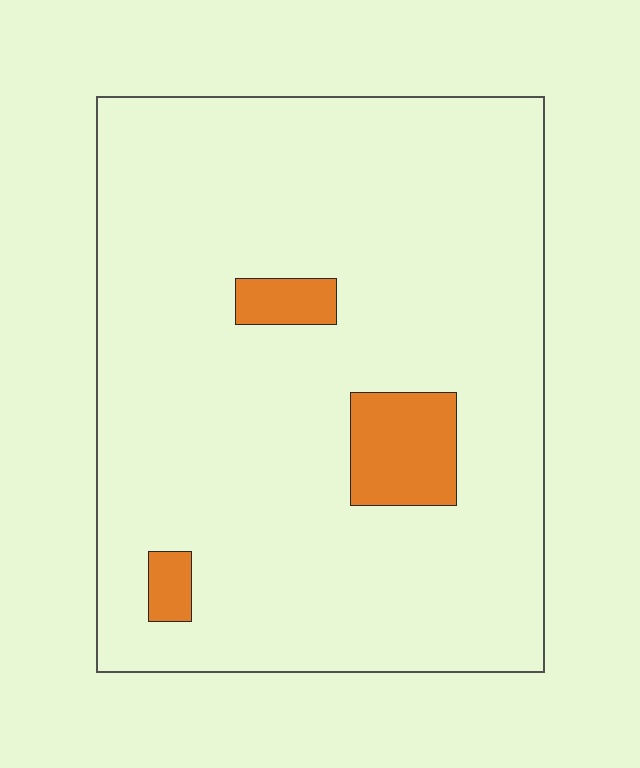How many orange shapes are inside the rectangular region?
3.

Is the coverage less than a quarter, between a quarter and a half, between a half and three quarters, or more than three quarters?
Less than a quarter.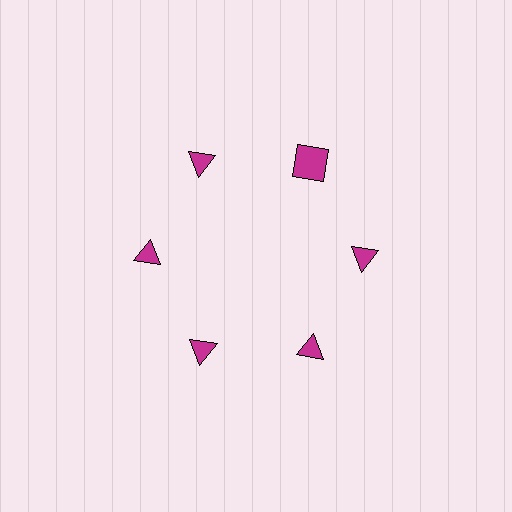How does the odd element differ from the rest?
It has a different shape: square instead of triangle.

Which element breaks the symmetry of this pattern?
The magenta square at roughly the 1 o'clock position breaks the symmetry. All other shapes are magenta triangles.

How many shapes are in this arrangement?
There are 6 shapes arranged in a ring pattern.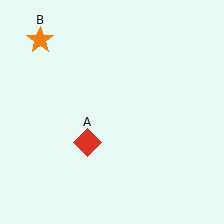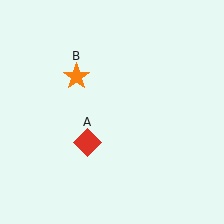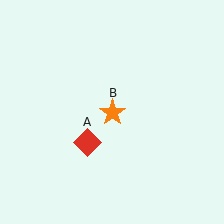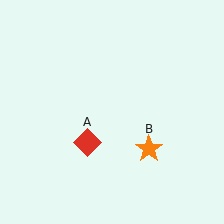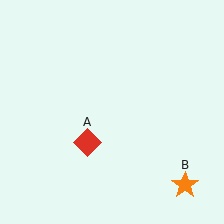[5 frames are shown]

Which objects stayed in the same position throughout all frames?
Red diamond (object A) remained stationary.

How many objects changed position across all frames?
1 object changed position: orange star (object B).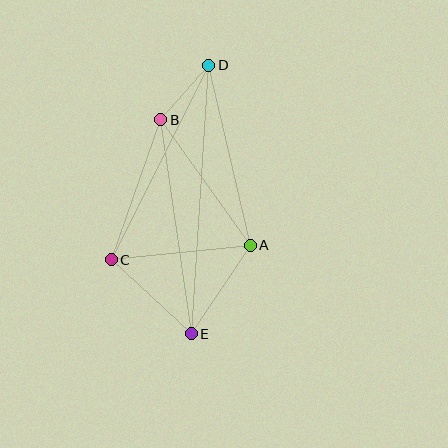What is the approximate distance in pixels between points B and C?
The distance between B and C is approximately 149 pixels.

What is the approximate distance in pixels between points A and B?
The distance between A and B is approximately 154 pixels.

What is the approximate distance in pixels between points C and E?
The distance between C and E is approximately 109 pixels.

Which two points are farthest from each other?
Points D and E are farthest from each other.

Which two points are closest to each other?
Points B and D are closest to each other.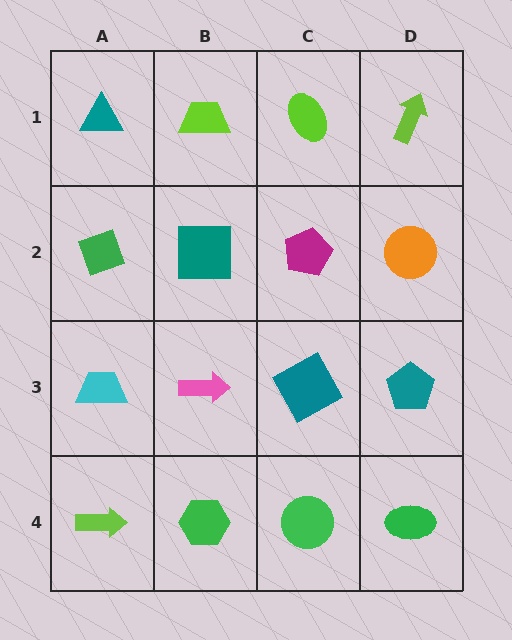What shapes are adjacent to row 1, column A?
A green diamond (row 2, column A), a lime trapezoid (row 1, column B).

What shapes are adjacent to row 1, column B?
A teal square (row 2, column B), a teal triangle (row 1, column A), a lime ellipse (row 1, column C).